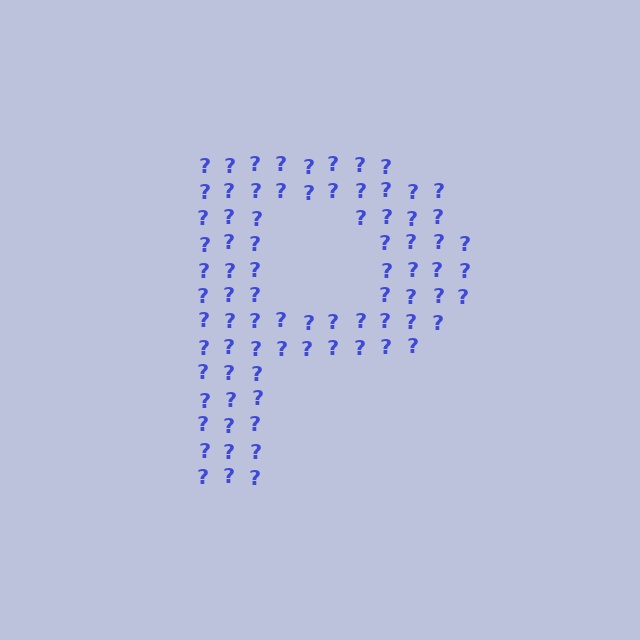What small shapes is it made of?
It is made of small question marks.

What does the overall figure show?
The overall figure shows the letter P.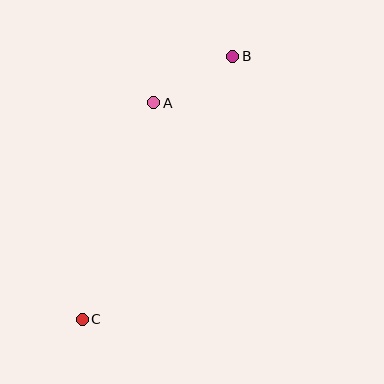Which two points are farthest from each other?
Points B and C are farthest from each other.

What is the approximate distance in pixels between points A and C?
The distance between A and C is approximately 228 pixels.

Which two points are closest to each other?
Points A and B are closest to each other.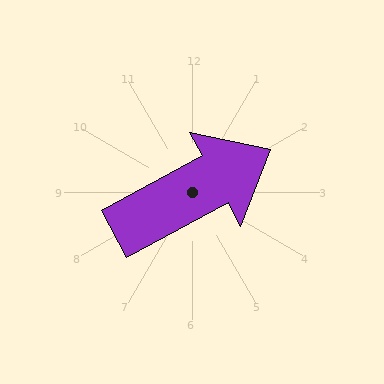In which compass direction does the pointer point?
Northeast.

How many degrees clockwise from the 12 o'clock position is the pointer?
Approximately 62 degrees.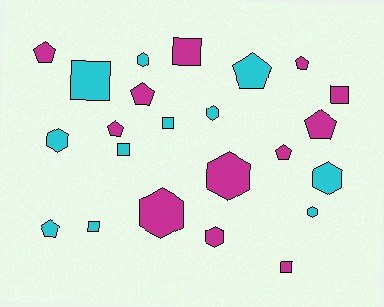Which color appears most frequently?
Magenta, with 12 objects.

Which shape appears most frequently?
Hexagon, with 8 objects.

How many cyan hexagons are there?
There are 5 cyan hexagons.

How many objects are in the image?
There are 23 objects.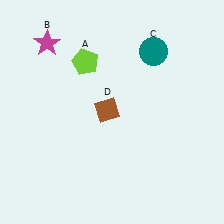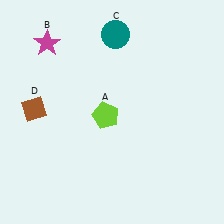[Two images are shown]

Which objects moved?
The objects that moved are: the lime pentagon (A), the teal circle (C), the brown diamond (D).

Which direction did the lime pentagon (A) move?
The lime pentagon (A) moved down.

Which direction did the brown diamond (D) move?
The brown diamond (D) moved left.